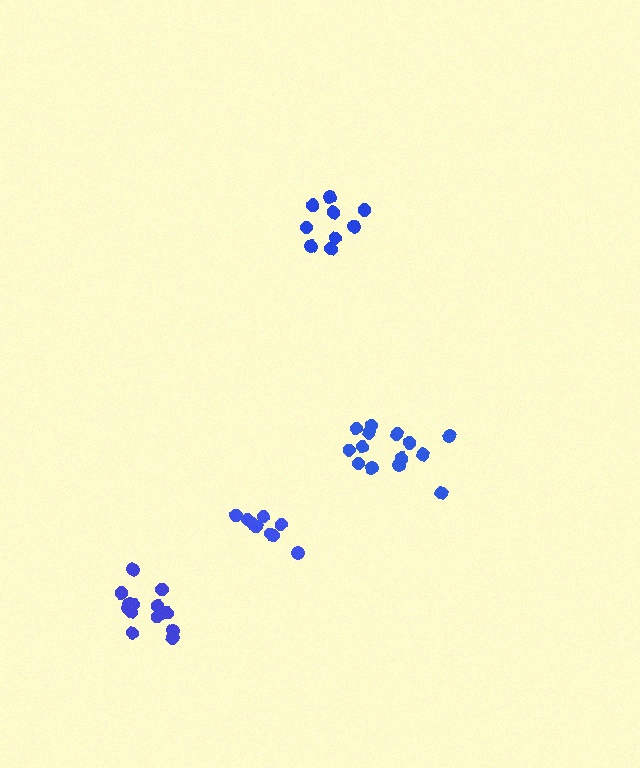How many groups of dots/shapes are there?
There are 4 groups.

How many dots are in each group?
Group 1: 9 dots, Group 2: 9 dots, Group 3: 14 dots, Group 4: 14 dots (46 total).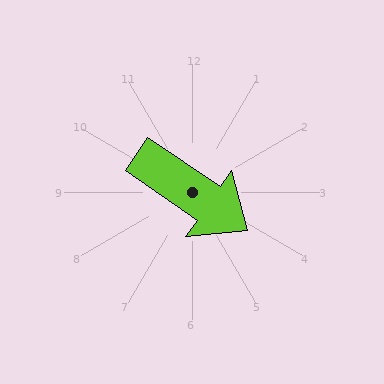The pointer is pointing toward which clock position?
Roughly 4 o'clock.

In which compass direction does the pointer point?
Southeast.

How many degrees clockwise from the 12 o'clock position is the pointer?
Approximately 124 degrees.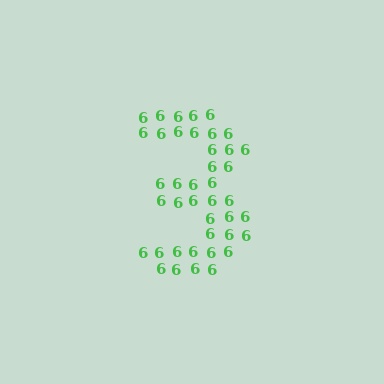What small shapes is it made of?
It is made of small digit 6's.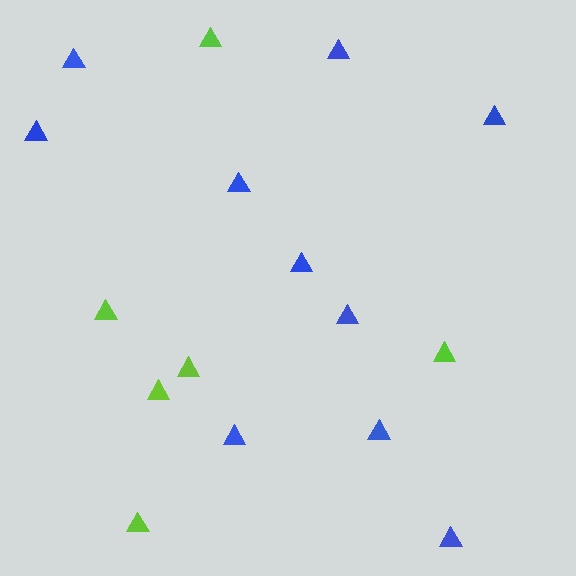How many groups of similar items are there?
There are 2 groups: one group of blue triangles (10) and one group of lime triangles (6).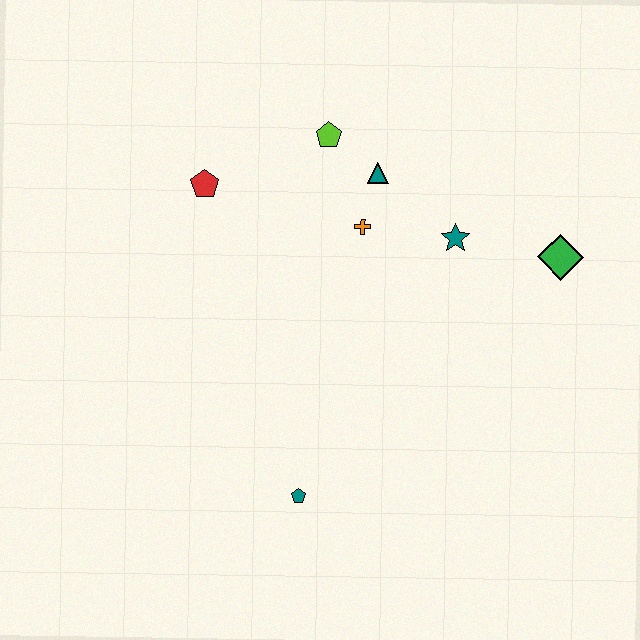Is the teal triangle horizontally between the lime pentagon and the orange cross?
No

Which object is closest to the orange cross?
The teal triangle is closest to the orange cross.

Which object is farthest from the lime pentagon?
The teal pentagon is farthest from the lime pentagon.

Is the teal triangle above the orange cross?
Yes